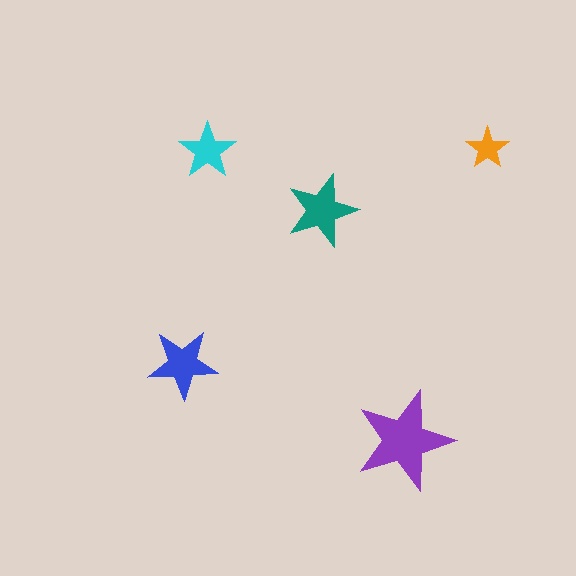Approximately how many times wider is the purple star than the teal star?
About 1.5 times wider.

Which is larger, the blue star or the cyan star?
The blue one.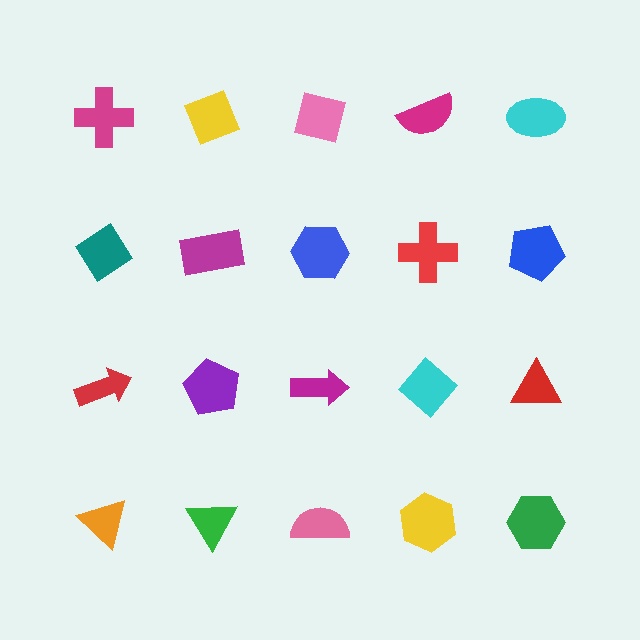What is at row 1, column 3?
A pink square.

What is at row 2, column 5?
A blue pentagon.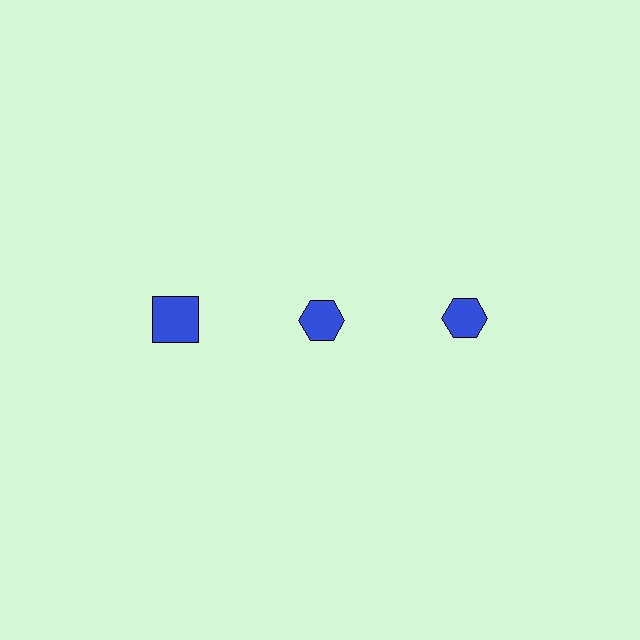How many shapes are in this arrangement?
There are 3 shapes arranged in a grid pattern.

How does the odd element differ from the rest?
It has a different shape: square instead of hexagon.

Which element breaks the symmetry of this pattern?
The blue square in the top row, leftmost column breaks the symmetry. All other shapes are blue hexagons.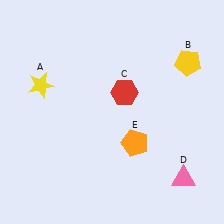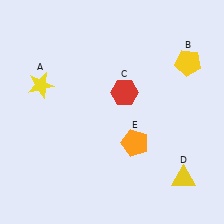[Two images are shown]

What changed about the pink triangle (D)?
In Image 1, D is pink. In Image 2, it changed to yellow.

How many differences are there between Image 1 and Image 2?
There is 1 difference between the two images.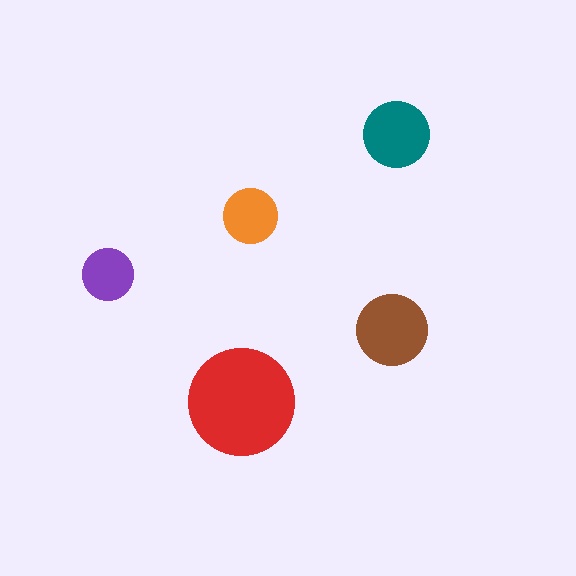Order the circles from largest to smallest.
the red one, the brown one, the teal one, the orange one, the purple one.